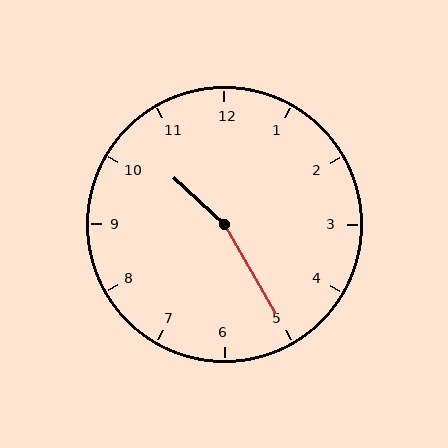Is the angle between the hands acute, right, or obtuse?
It is obtuse.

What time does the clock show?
10:25.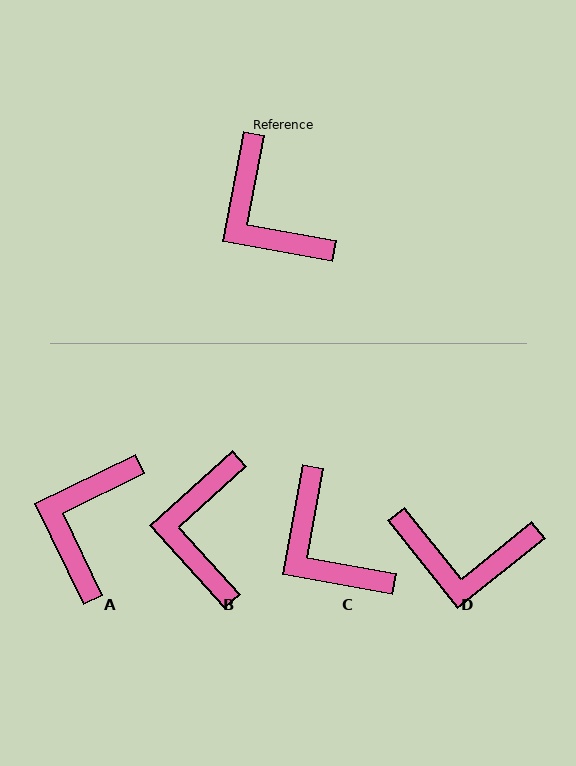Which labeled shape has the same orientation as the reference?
C.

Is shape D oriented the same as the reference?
No, it is off by about 49 degrees.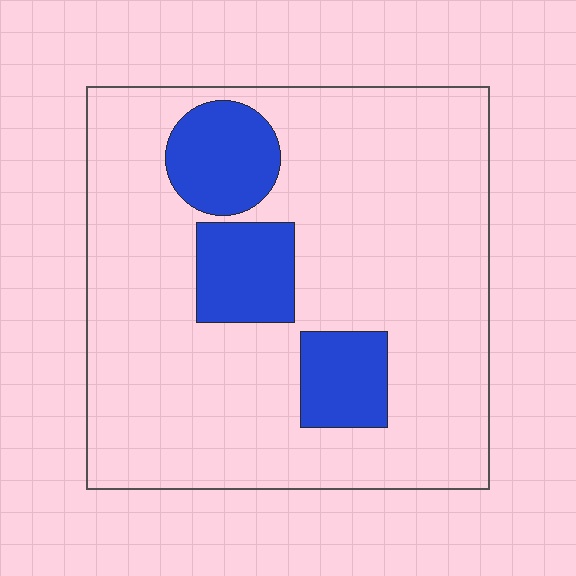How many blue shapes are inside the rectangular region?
3.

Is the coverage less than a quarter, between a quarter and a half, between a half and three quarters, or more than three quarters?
Less than a quarter.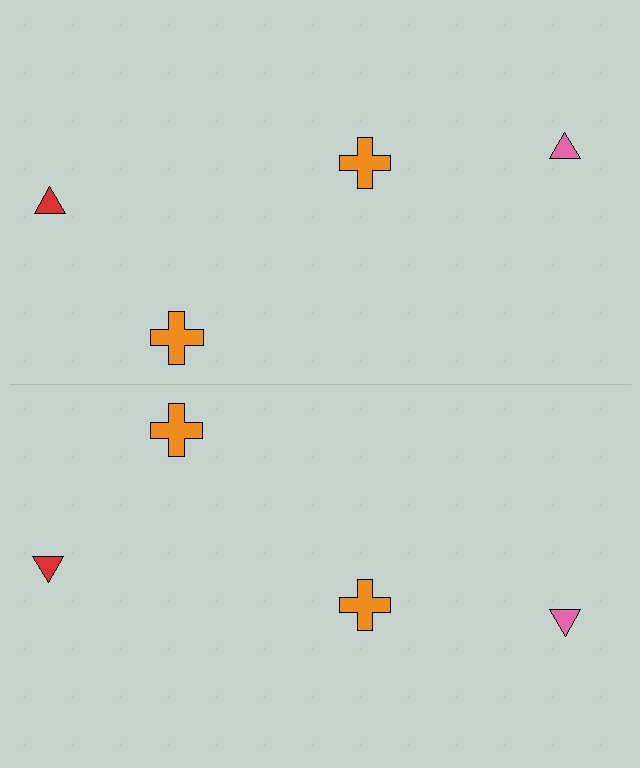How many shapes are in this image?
There are 8 shapes in this image.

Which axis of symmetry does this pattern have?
The pattern has a horizontal axis of symmetry running through the center of the image.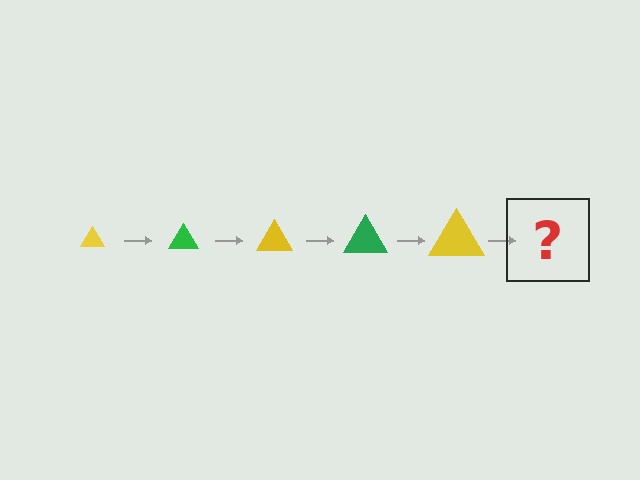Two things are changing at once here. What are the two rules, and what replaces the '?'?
The two rules are that the triangle grows larger each step and the color cycles through yellow and green. The '?' should be a green triangle, larger than the previous one.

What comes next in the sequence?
The next element should be a green triangle, larger than the previous one.